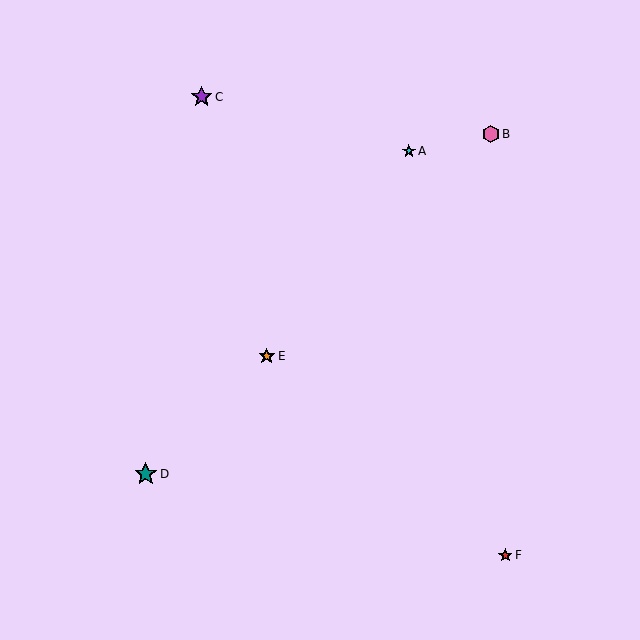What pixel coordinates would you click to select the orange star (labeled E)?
Click at (267, 356) to select the orange star E.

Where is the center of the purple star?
The center of the purple star is at (202, 97).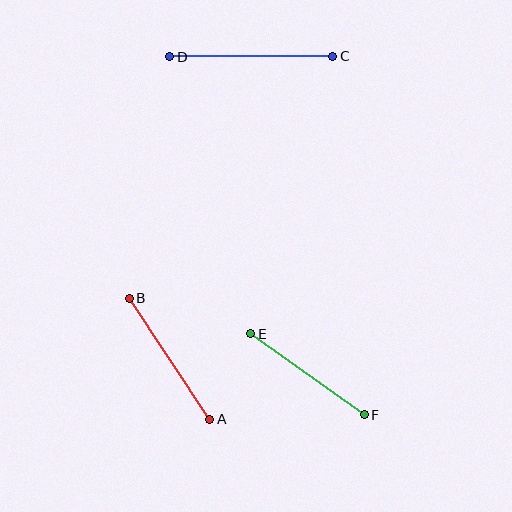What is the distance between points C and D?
The distance is approximately 163 pixels.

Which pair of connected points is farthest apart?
Points C and D are farthest apart.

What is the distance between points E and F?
The distance is approximately 140 pixels.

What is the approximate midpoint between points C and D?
The midpoint is at approximately (251, 57) pixels.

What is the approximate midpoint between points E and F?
The midpoint is at approximately (307, 374) pixels.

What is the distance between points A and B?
The distance is approximately 145 pixels.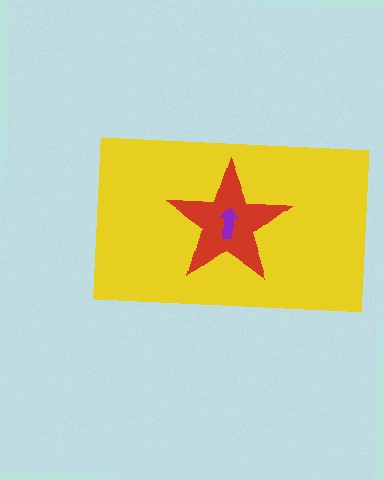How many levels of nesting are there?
3.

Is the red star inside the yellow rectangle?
Yes.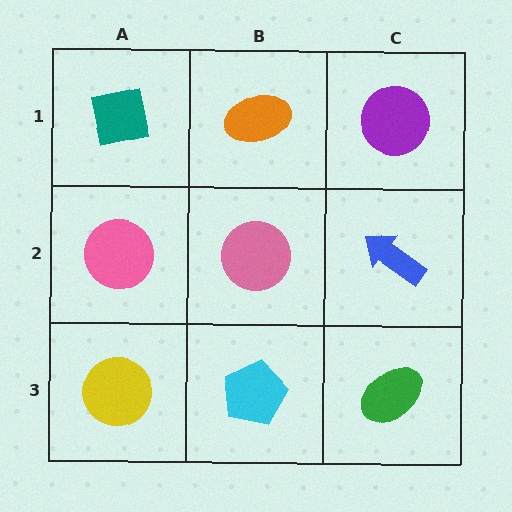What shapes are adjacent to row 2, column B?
An orange ellipse (row 1, column B), a cyan pentagon (row 3, column B), a pink circle (row 2, column A), a blue arrow (row 2, column C).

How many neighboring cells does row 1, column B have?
3.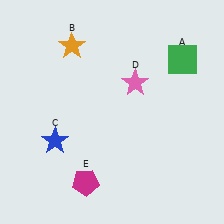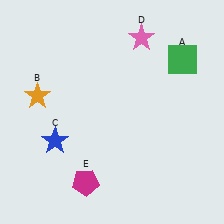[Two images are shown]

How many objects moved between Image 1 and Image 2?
2 objects moved between the two images.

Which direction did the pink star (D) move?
The pink star (D) moved up.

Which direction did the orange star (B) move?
The orange star (B) moved down.